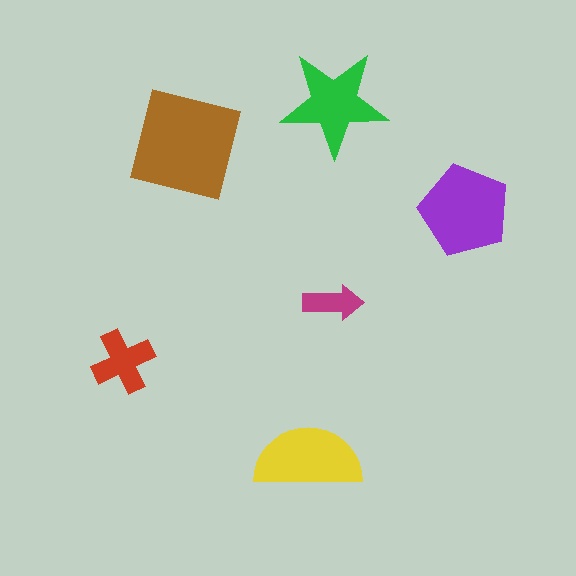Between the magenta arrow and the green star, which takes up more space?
The green star.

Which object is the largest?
The brown square.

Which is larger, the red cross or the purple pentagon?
The purple pentagon.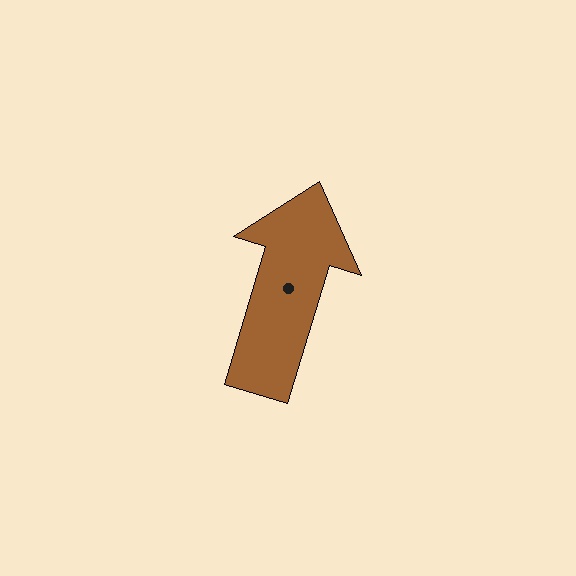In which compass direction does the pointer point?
North.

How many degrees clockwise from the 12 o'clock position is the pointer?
Approximately 17 degrees.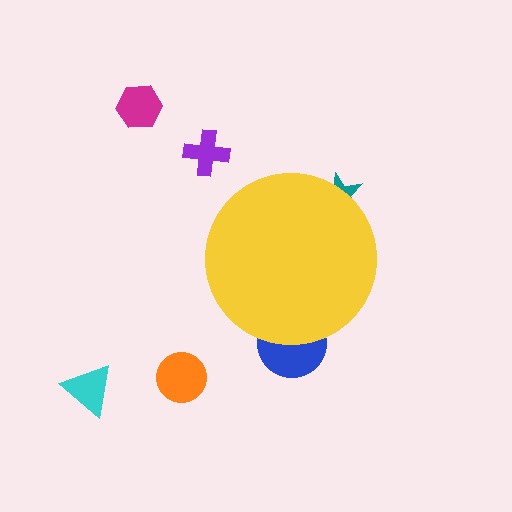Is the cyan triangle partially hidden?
No, the cyan triangle is fully visible.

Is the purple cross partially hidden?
No, the purple cross is fully visible.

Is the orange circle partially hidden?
No, the orange circle is fully visible.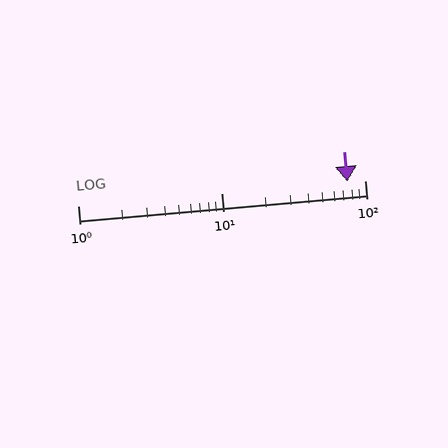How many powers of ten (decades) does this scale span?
The scale spans 2 decades, from 1 to 100.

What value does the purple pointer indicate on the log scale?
The pointer indicates approximately 76.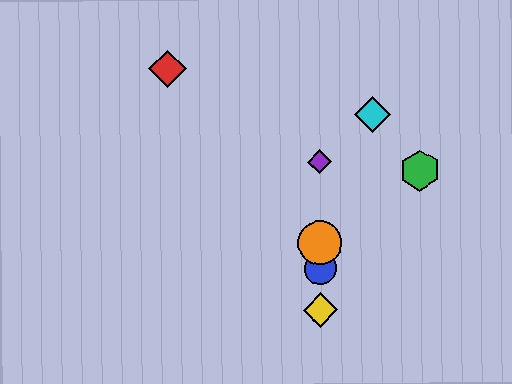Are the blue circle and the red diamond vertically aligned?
No, the blue circle is at x≈320 and the red diamond is at x≈167.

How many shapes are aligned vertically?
4 shapes (the blue circle, the yellow diamond, the purple diamond, the orange circle) are aligned vertically.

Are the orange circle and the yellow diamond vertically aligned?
Yes, both are at x≈320.